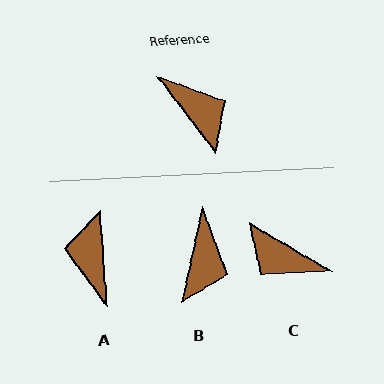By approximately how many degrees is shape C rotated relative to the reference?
Approximately 157 degrees clockwise.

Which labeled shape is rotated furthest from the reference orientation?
C, about 157 degrees away.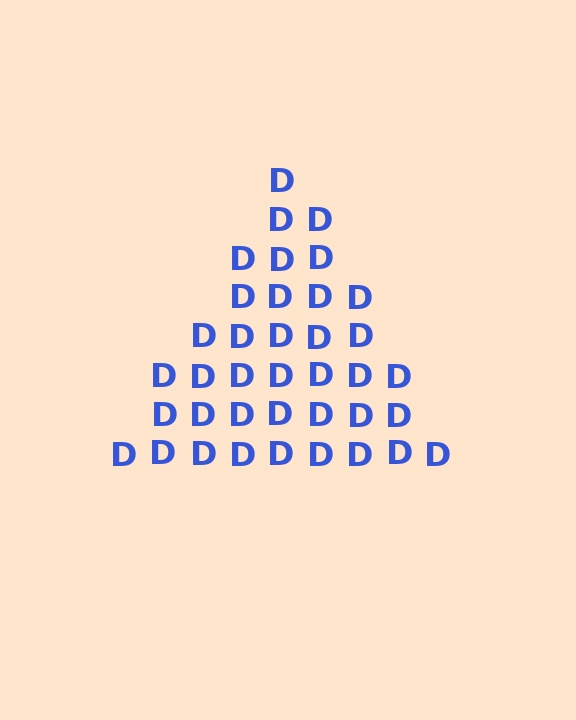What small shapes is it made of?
It is made of small letter D's.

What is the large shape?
The large shape is a triangle.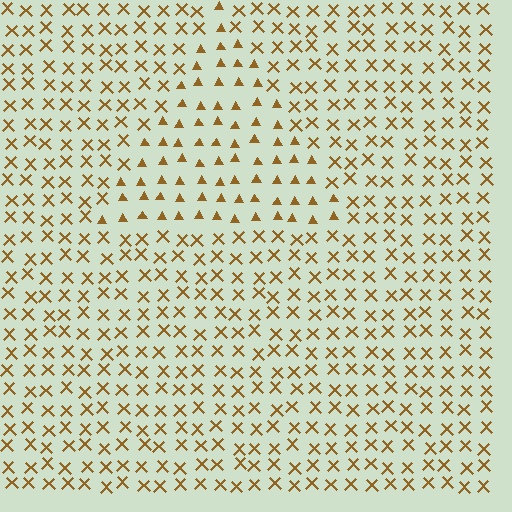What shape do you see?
I see a triangle.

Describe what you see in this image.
The image is filled with small brown elements arranged in a uniform grid. A triangle-shaped region contains triangles, while the surrounding area contains X marks. The boundary is defined purely by the change in element shape.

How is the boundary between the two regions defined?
The boundary is defined by a change in element shape: triangles inside vs. X marks outside. All elements share the same color and spacing.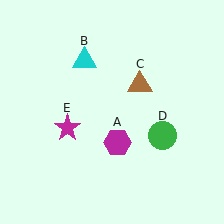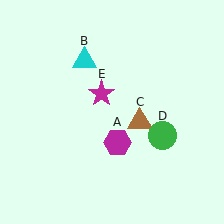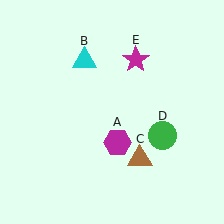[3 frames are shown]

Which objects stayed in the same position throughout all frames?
Magenta hexagon (object A) and cyan triangle (object B) and green circle (object D) remained stationary.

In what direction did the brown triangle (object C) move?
The brown triangle (object C) moved down.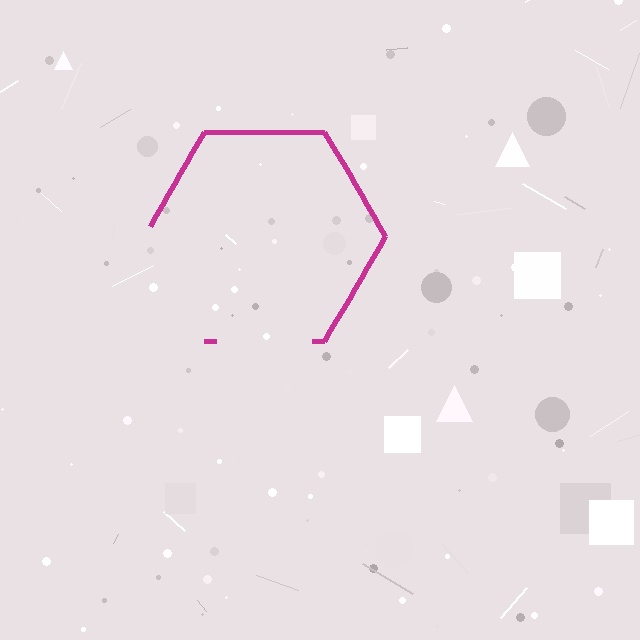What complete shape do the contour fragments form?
The contour fragments form a hexagon.